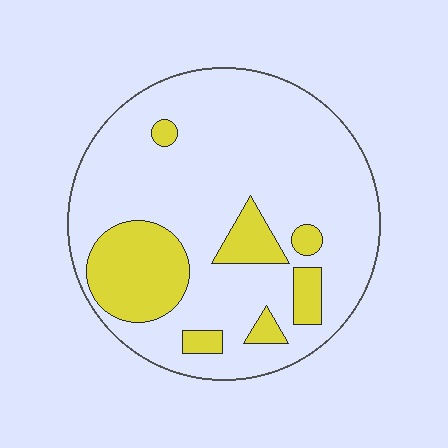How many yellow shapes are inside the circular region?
7.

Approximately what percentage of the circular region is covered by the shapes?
Approximately 20%.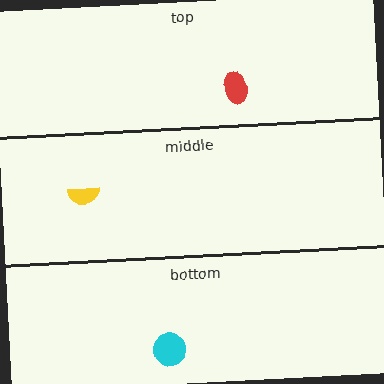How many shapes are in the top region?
1.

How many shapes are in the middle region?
1.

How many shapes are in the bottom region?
1.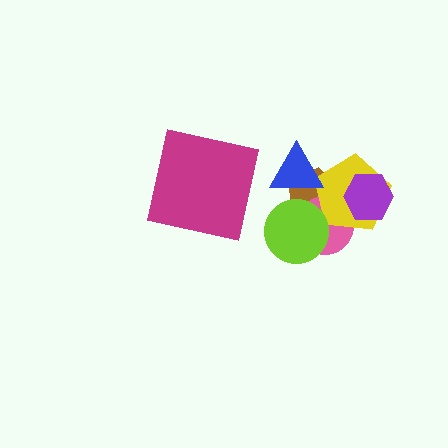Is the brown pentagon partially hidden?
Yes, it is partially covered by another shape.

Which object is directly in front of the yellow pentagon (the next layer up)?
The purple hexagon is directly in front of the yellow pentagon.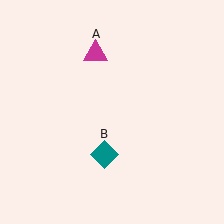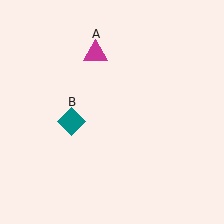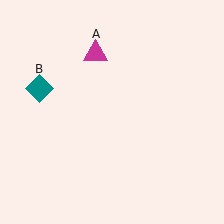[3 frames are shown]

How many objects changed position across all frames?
1 object changed position: teal diamond (object B).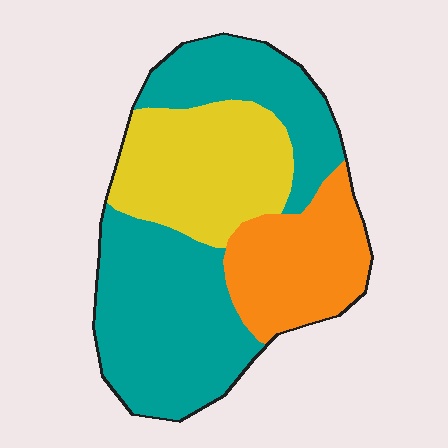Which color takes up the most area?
Teal, at roughly 50%.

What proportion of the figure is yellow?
Yellow takes up about one quarter (1/4) of the figure.